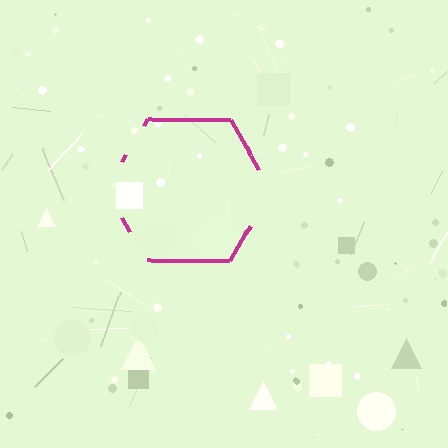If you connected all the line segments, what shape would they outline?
They would outline a hexagon.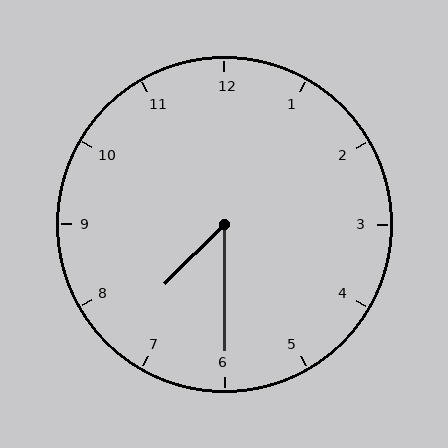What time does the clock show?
7:30.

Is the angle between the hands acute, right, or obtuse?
It is acute.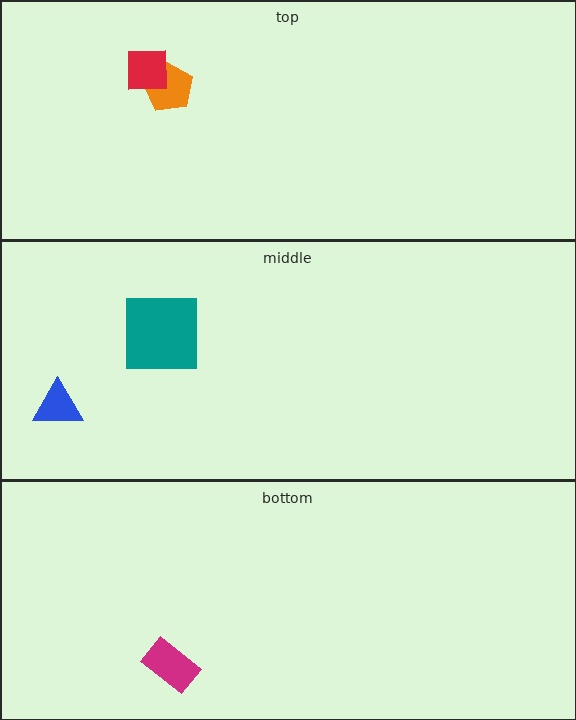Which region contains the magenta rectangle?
The bottom region.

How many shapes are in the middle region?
2.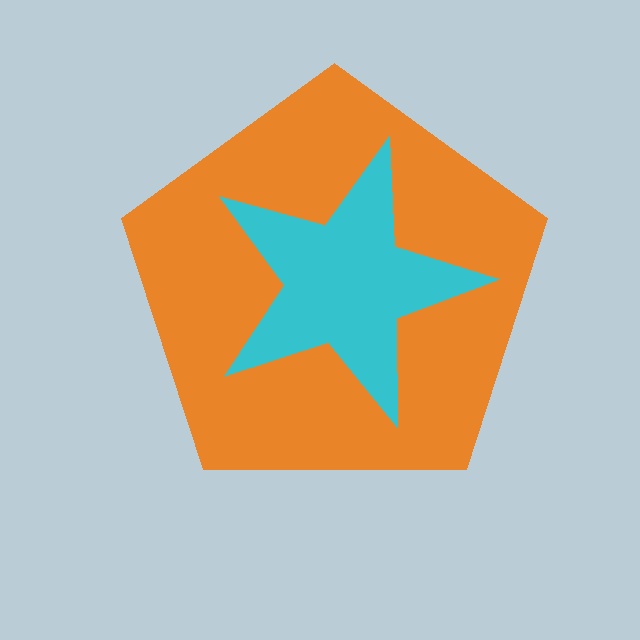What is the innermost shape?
The cyan star.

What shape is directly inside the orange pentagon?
The cyan star.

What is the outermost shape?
The orange pentagon.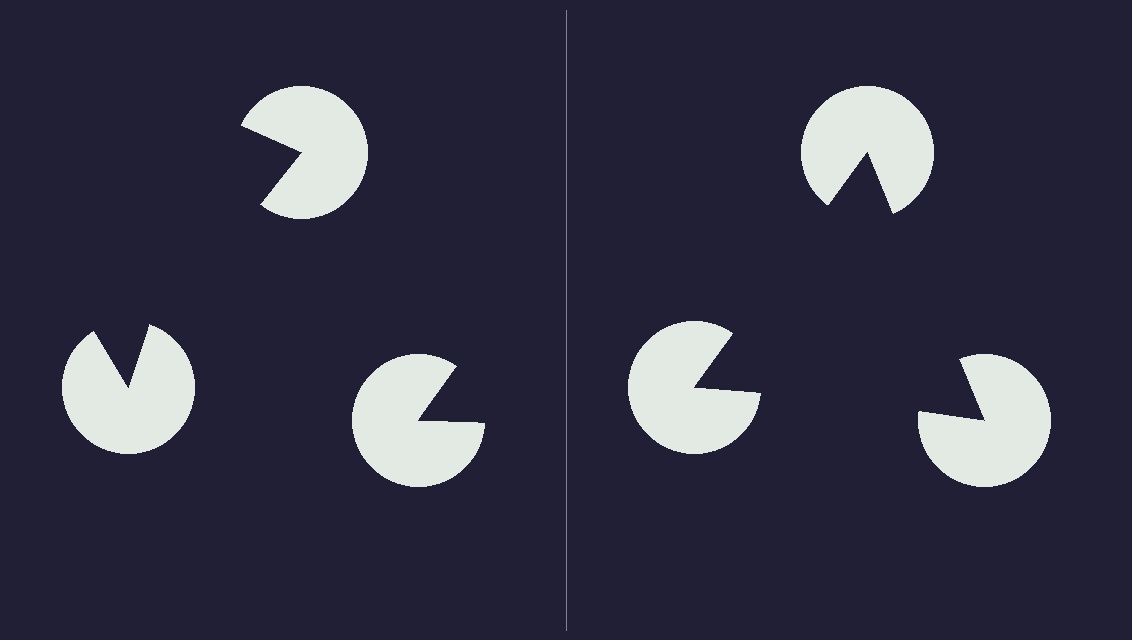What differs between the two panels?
The pac-man discs are positioned identically on both sides; only the wedge orientations differ. On the right they align to a triangle; on the left they are misaligned.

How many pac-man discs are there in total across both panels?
6 — 3 on each side.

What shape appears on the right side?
An illusory triangle.